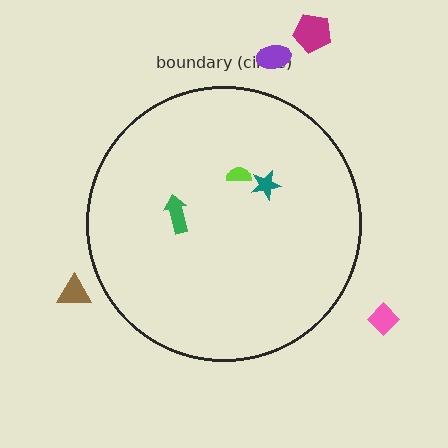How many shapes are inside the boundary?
3 inside, 4 outside.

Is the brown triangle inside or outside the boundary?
Outside.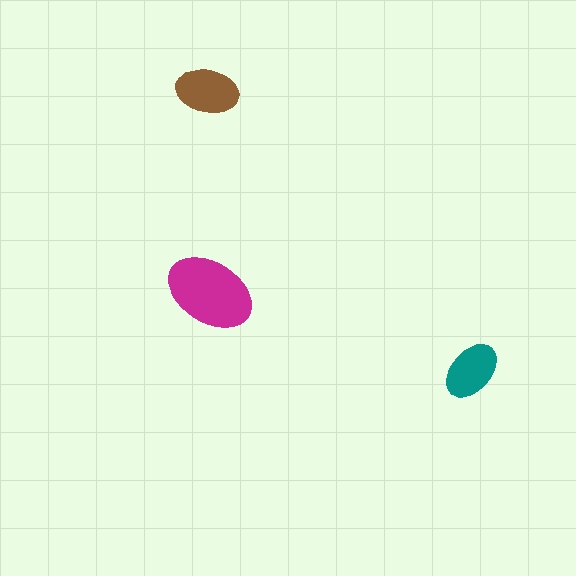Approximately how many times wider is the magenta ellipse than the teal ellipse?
About 1.5 times wider.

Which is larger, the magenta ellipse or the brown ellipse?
The magenta one.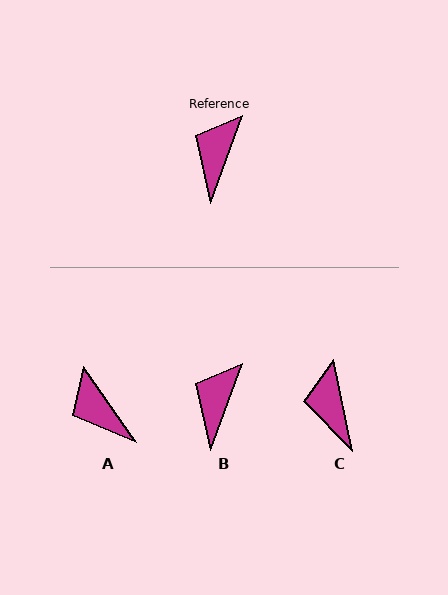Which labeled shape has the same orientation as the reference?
B.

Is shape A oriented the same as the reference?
No, it is off by about 55 degrees.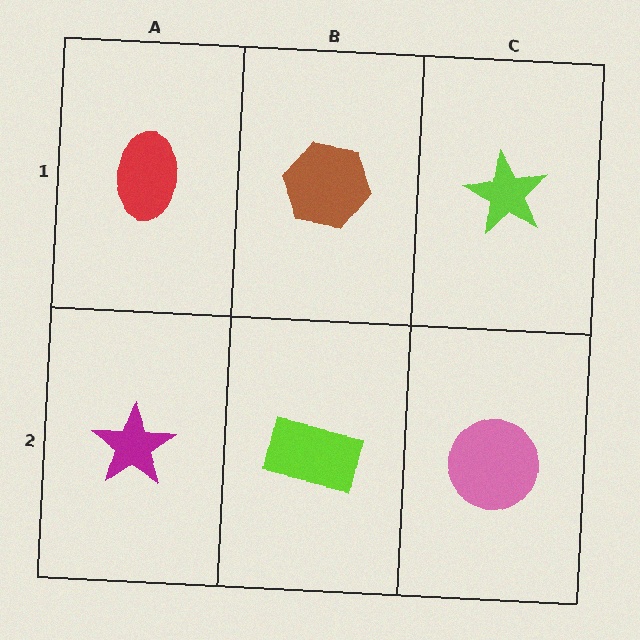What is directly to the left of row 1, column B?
A red ellipse.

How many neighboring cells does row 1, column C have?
2.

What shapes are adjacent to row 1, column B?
A lime rectangle (row 2, column B), a red ellipse (row 1, column A), a lime star (row 1, column C).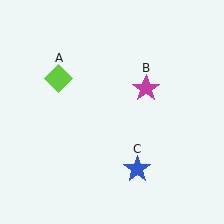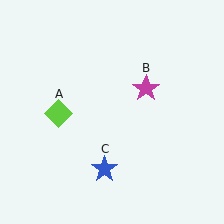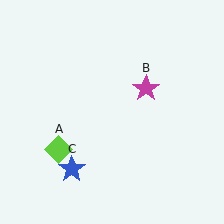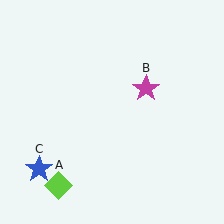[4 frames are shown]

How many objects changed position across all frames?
2 objects changed position: lime diamond (object A), blue star (object C).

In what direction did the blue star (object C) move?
The blue star (object C) moved left.